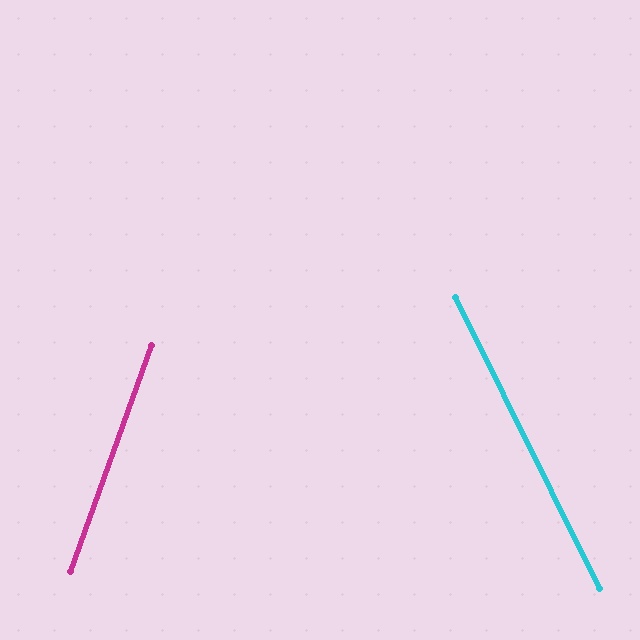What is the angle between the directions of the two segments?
Approximately 46 degrees.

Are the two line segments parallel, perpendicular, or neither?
Neither parallel nor perpendicular — they differ by about 46°.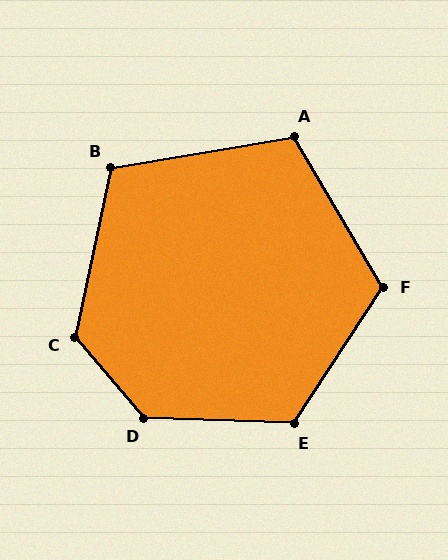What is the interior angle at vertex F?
Approximately 116 degrees (obtuse).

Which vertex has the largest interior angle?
D, at approximately 133 degrees.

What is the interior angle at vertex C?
Approximately 128 degrees (obtuse).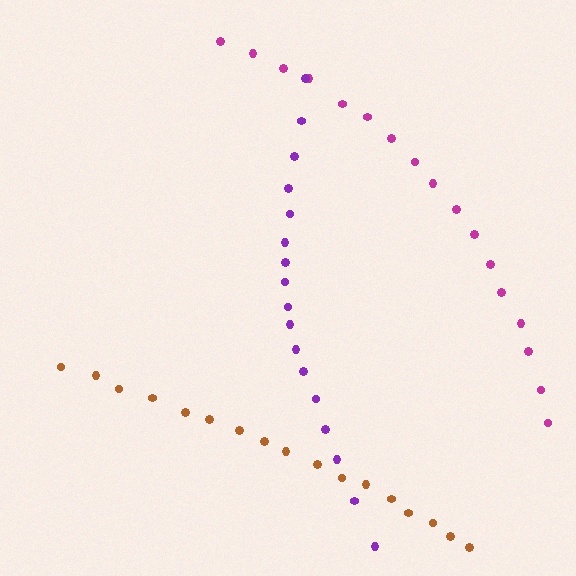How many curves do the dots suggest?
There are 3 distinct paths.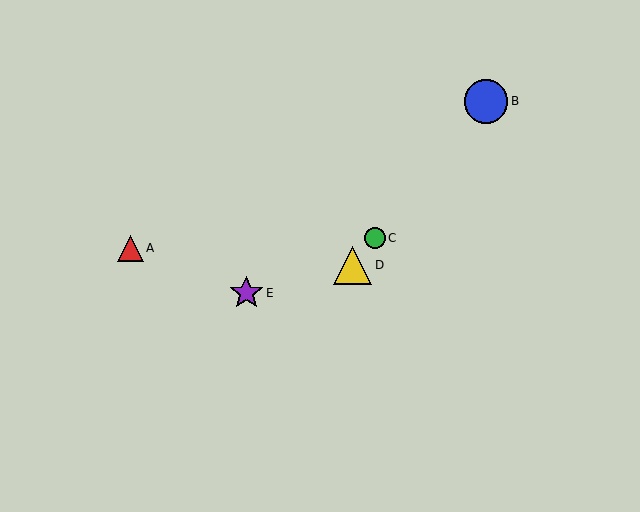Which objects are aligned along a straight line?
Objects B, C, D are aligned along a straight line.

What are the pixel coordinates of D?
Object D is at (352, 265).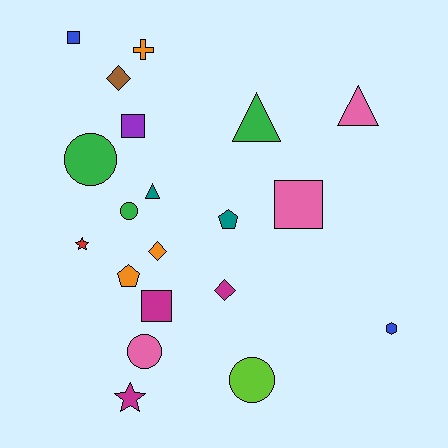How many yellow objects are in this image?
There are no yellow objects.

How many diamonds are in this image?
There are 3 diamonds.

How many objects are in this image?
There are 20 objects.